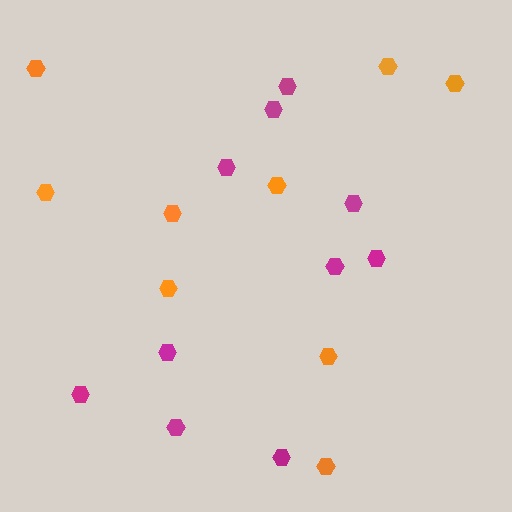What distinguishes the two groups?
There are 2 groups: one group of magenta hexagons (10) and one group of orange hexagons (9).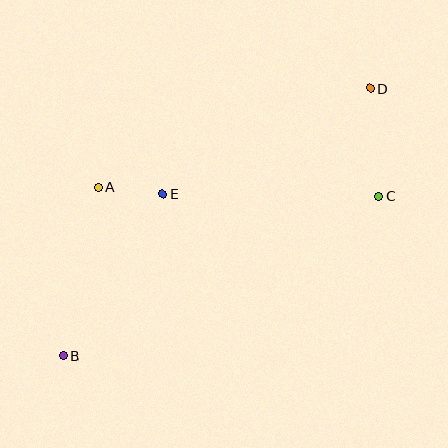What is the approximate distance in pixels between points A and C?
The distance between A and C is approximately 281 pixels.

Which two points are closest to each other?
Points A and E are closest to each other.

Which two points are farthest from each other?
Points B and D are farthest from each other.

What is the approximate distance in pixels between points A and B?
The distance between A and B is approximately 172 pixels.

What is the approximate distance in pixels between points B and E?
The distance between B and E is approximately 190 pixels.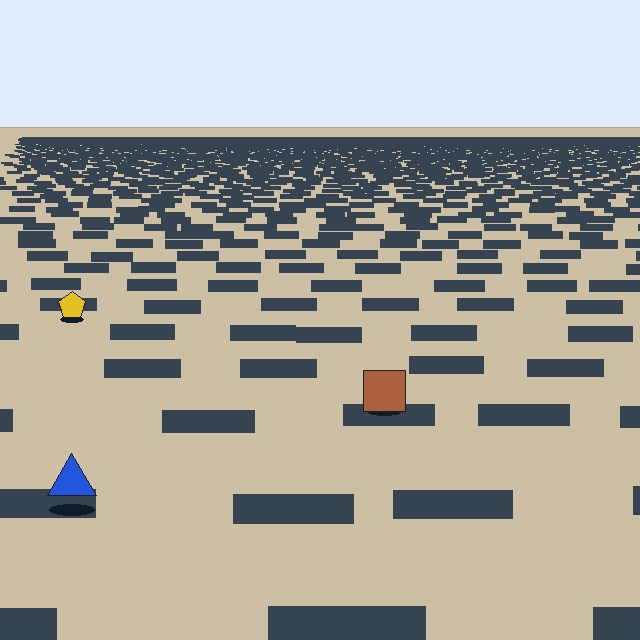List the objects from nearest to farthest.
From nearest to farthest: the blue triangle, the brown square, the yellow pentagon.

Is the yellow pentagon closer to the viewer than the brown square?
No. The brown square is closer — you can tell from the texture gradient: the ground texture is coarser near it.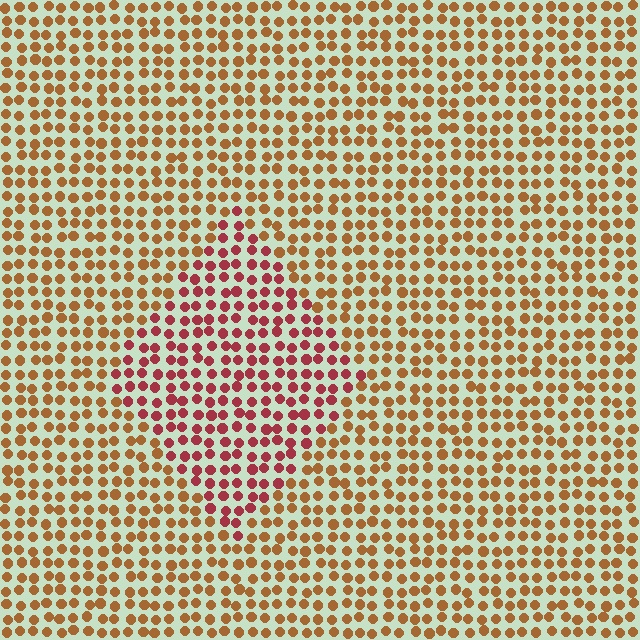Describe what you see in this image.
The image is filled with small brown elements in a uniform arrangement. A diamond-shaped region is visible where the elements are tinted to a slightly different hue, forming a subtle color boundary.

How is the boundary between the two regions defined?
The boundary is defined purely by a slight shift in hue (about 38 degrees). Spacing, size, and orientation are identical on both sides.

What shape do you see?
I see a diamond.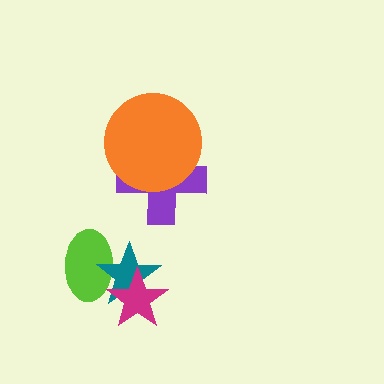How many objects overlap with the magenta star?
2 objects overlap with the magenta star.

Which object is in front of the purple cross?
The orange circle is in front of the purple cross.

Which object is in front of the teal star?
The magenta star is in front of the teal star.